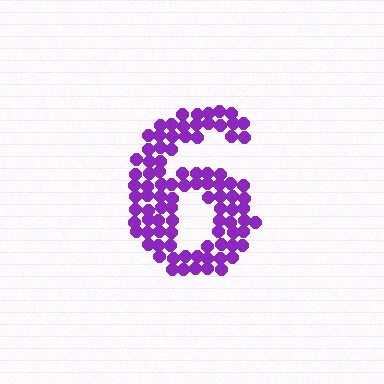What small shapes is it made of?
It is made of small circles.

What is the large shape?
The large shape is the digit 6.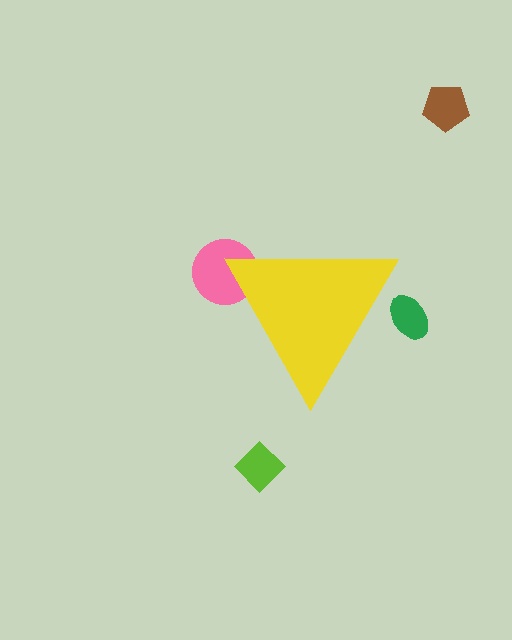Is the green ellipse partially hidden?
Yes, the green ellipse is partially hidden behind the yellow triangle.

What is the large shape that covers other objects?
A yellow triangle.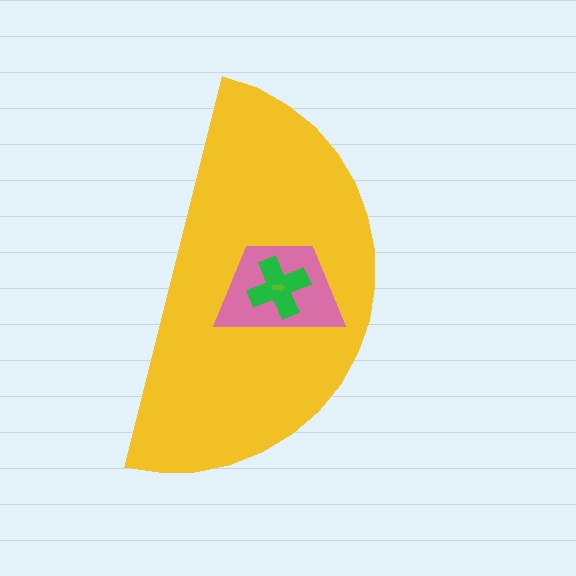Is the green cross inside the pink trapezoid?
Yes.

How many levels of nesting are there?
4.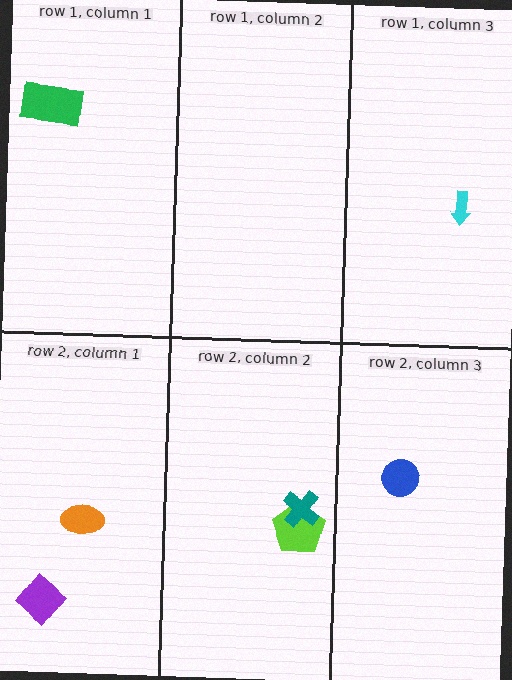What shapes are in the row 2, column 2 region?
The lime pentagon, the teal cross.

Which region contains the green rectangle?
The row 1, column 1 region.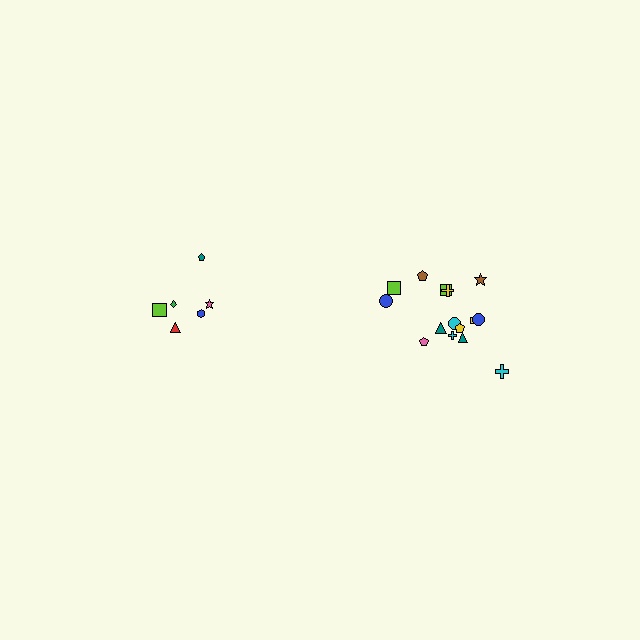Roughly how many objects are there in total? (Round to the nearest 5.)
Roughly 20 objects in total.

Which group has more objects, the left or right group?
The right group.